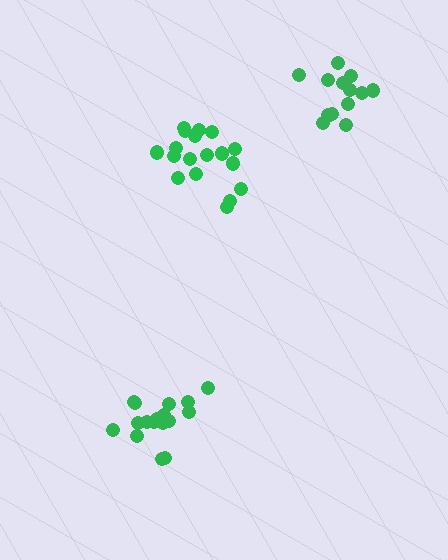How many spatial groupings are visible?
There are 3 spatial groupings.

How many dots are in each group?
Group 1: 18 dots, Group 2: 18 dots, Group 3: 13 dots (49 total).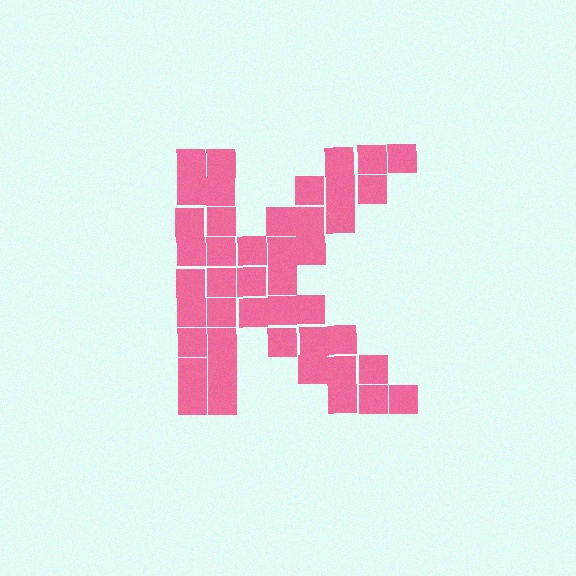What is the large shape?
The large shape is the letter K.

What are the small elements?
The small elements are squares.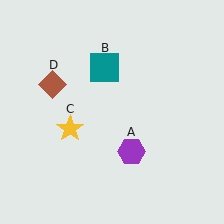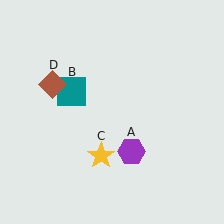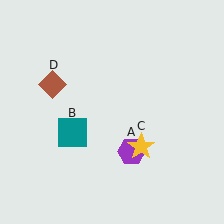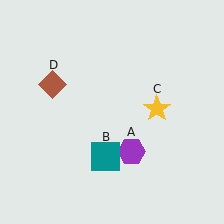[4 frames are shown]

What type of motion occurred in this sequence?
The teal square (object B), yellow star (object C) rotated counterclockwise around the center of the scene.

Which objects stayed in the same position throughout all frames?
Purple hexagon (object A) and brown diamond (object D) remained stationary.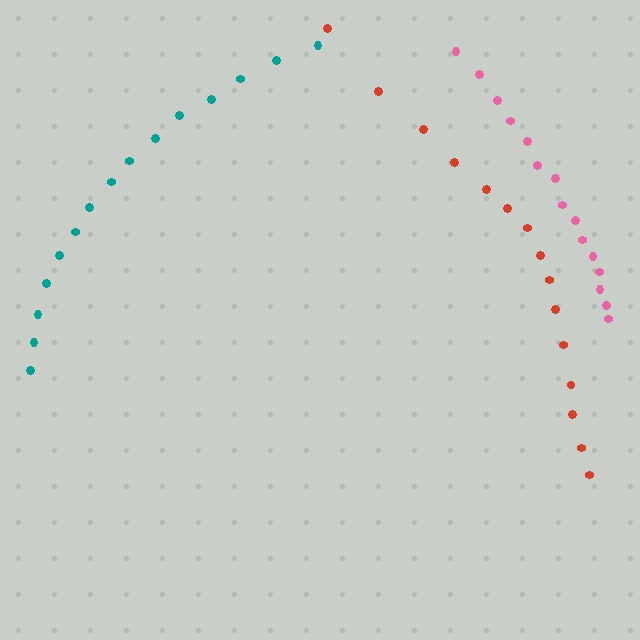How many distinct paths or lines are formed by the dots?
There are 3 distinct paths.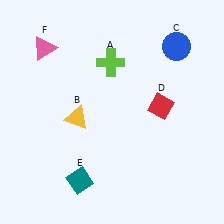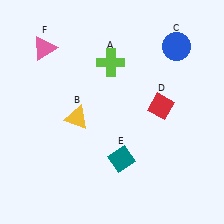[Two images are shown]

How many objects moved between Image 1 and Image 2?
1 object moved between the two images.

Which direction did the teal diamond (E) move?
The teal diamond (E) moved right.